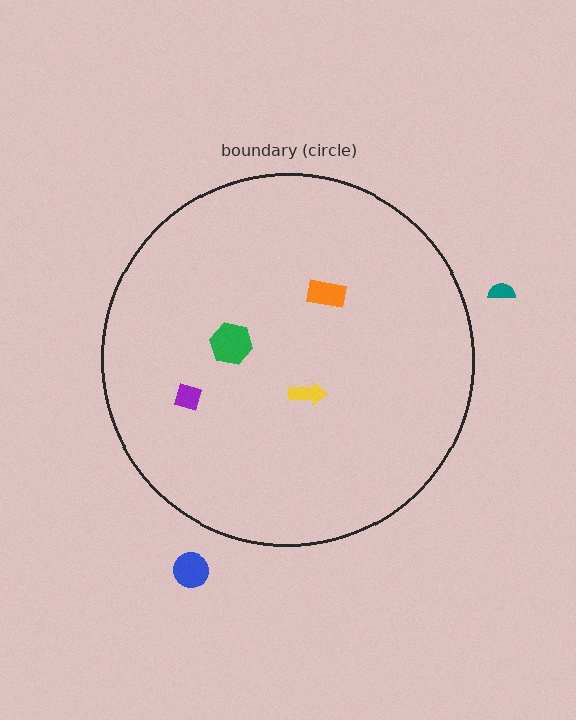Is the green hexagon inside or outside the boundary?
Inside.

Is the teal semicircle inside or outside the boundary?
Outside.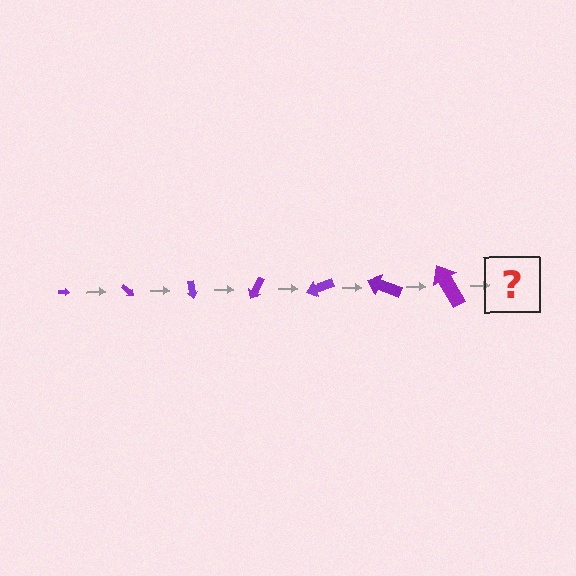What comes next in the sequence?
The next element should be an arrow, larger than the previous one and rotated 280 degrees from the start.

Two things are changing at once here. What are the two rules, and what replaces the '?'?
The two rules are that the arrow grows larger each step and it rotates 40 degrees each step. The '?' should be an arrow, larger than the previous one and rotated 280 degrees from the start.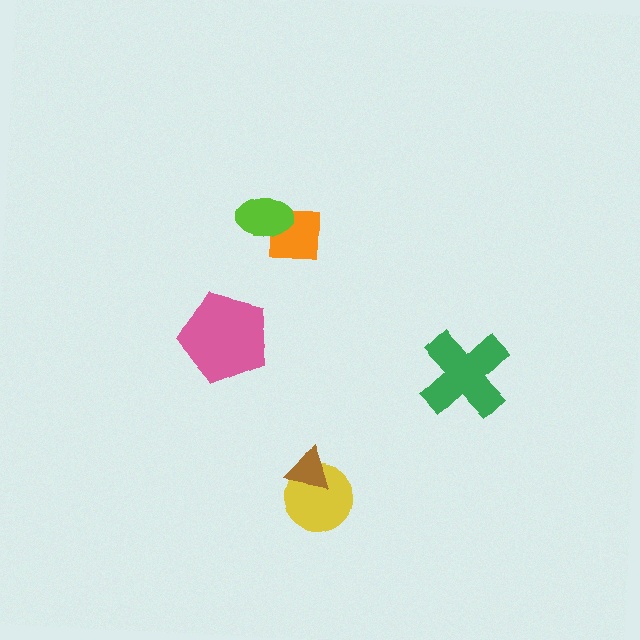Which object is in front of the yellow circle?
The brown triangle is in front of the yellow circle.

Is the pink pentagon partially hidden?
No, no other shape covers it.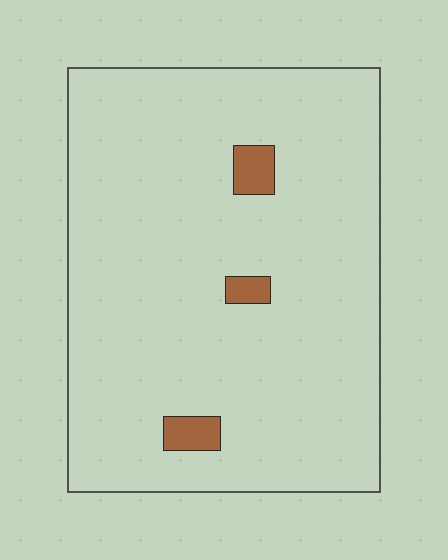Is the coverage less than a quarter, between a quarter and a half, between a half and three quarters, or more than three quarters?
Less than a quarter.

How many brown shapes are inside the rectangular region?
3.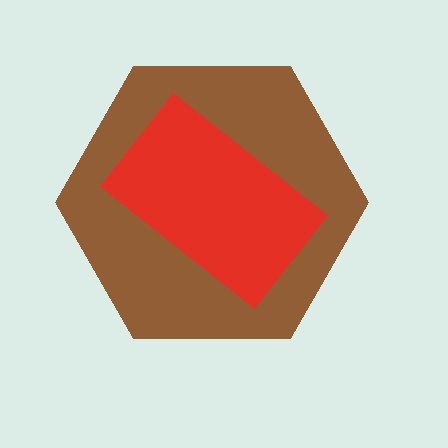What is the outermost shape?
The brown hexagon.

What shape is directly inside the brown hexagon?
The red rectangle.